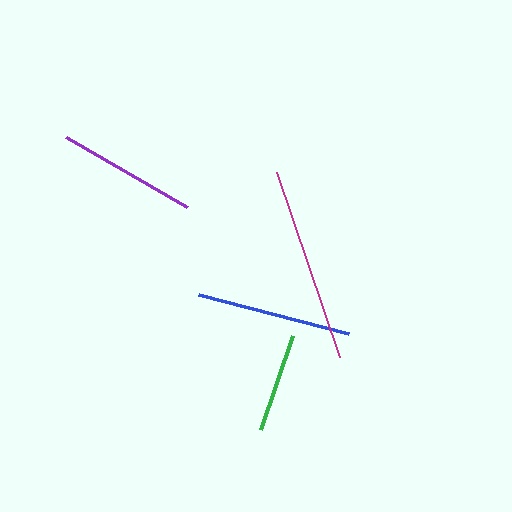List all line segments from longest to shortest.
From longest to shortest: magenta, blue, purple, green.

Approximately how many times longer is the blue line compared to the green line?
The blue line is approximately 1.6 times the length of the green line.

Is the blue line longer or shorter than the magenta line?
The magenta line is longer than the blue line.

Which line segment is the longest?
The magenta line is the longest at approximately 196 pixels.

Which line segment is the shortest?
The green line is the shortest at approximately 100 pixels.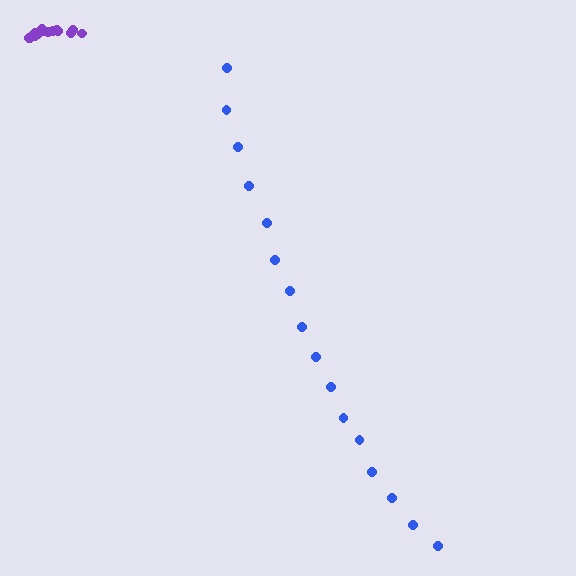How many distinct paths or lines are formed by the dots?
There are 2 distinct paths.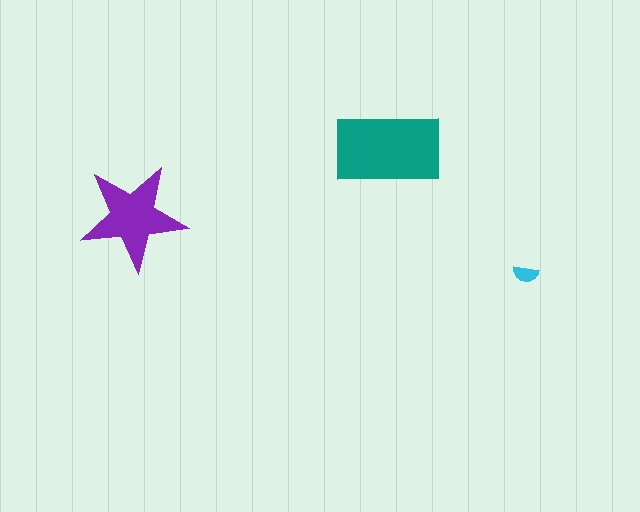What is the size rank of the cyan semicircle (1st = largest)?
3rd.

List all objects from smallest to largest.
The cyan semicircle, the purple star, the teal rectangle.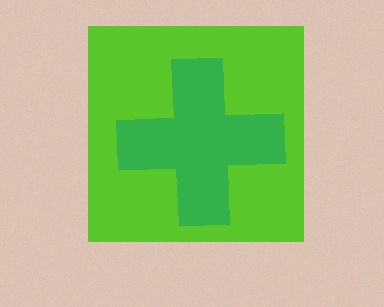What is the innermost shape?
The green cross.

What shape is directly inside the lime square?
The green cross.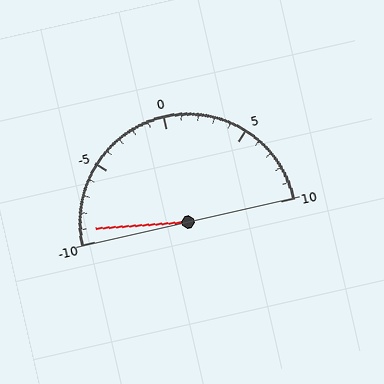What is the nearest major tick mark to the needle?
The nearest major tick mark is -10.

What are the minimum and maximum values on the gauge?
The gauge ranges from -10 to 10.